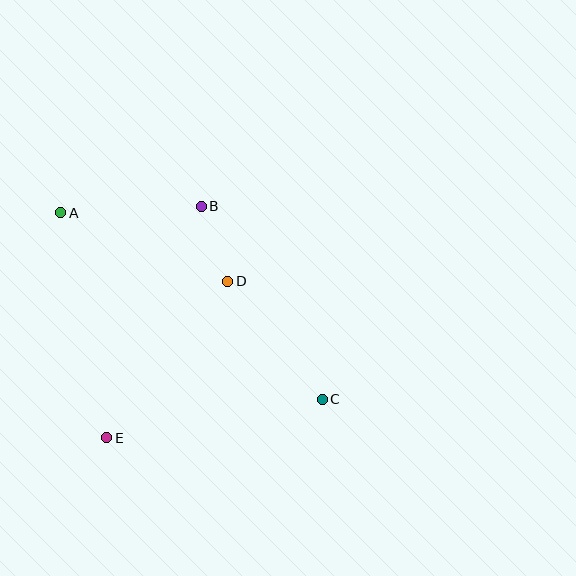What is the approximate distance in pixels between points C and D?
The distance between C and D is approximately 151 pixels.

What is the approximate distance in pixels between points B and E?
The distance between B and E is approximately 250 pixels.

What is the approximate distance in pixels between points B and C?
The distance between B and C is approximately 228 pixels.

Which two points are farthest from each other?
Points A and C are farthest from each other.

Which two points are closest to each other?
Points B and D are closest to each other.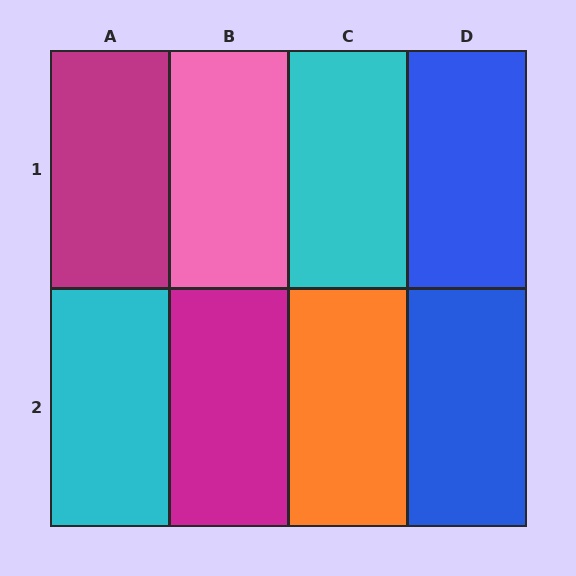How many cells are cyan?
2 cells are cyan.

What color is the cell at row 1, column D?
Blue.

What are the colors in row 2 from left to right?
Cyan, magenta, orange, blue.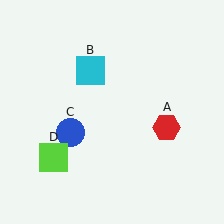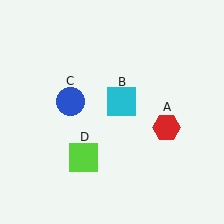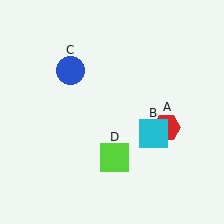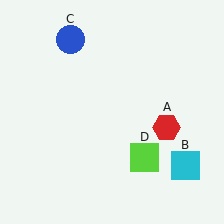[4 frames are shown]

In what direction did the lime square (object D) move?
The lime square (object D) moved right.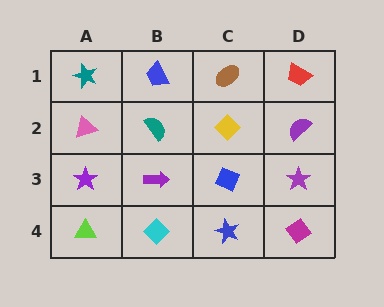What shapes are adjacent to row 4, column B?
A purple arrow (row 3, column B), a lime triangle (row 4, column A), a blue star (row 4, column C).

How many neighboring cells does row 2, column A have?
3.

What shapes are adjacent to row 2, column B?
A blue trapezoid (row 1, column B), a purple arrow (row 3, column B), a pink triangle (row 2, column A), a yellow diamond (row 2, column C).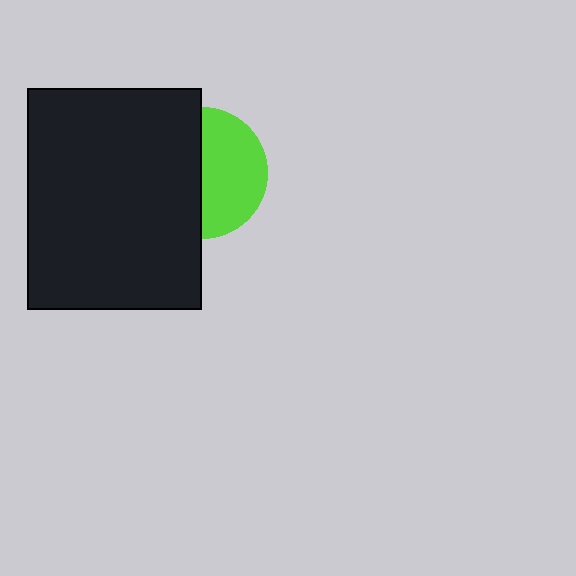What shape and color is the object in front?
The object in front is a black rectangle.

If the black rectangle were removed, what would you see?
You would see the complete lime circle.